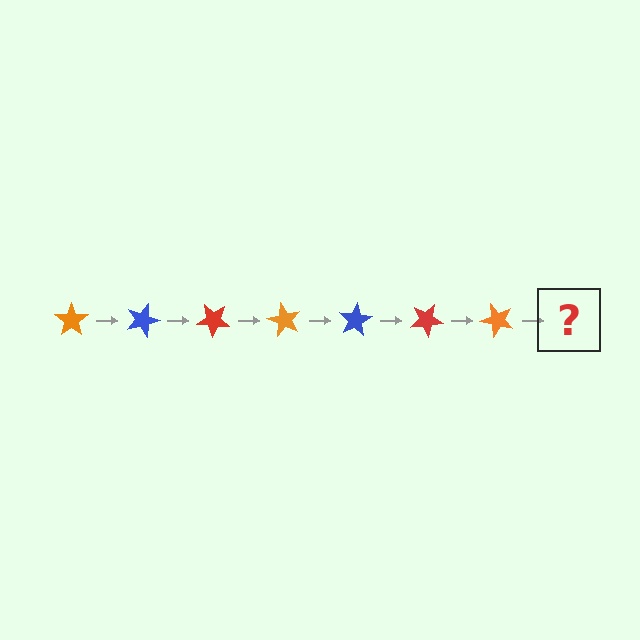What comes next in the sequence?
The next element should be a blue star, rotated 140 degrees from the start.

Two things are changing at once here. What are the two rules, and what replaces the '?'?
The two rules are that it rotates 20 degrees each step and the color cycles through orange, blue, and red. The '?' should be a blue star, rotated 140 degrees from the start.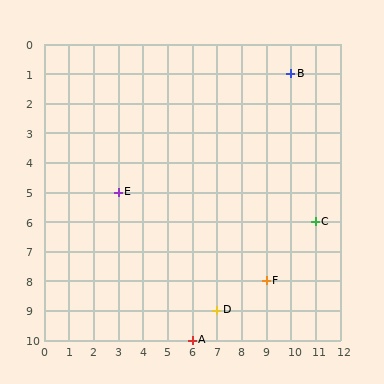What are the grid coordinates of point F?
Point F is at grid coordinates (9, 8).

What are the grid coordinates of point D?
Point D is at grid coordinates (7, 9).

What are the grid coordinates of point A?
Point A is at grid coordinates (6, 10).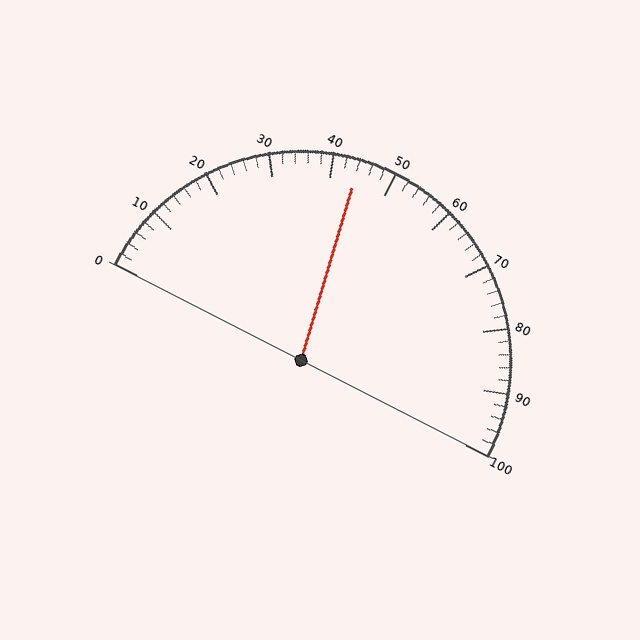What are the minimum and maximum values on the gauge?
The gauge ranges from 0 to 100.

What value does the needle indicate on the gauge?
The needle indicates approximately 44.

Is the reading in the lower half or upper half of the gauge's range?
The reading is in the lower half of the range (0 to 100).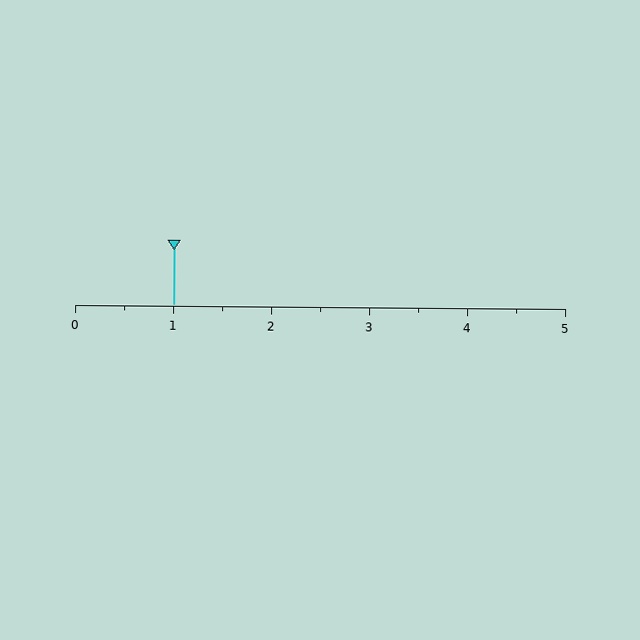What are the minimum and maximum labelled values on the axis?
The axis runs from 0 to 5.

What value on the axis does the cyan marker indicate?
The marker indicates approximately 1.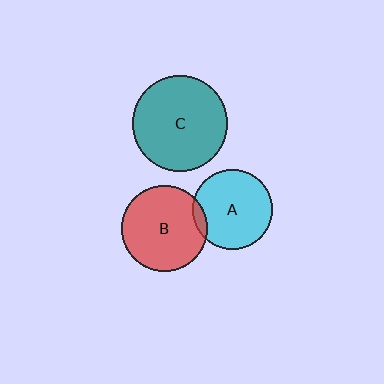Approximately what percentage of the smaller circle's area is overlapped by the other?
Approximately 5%.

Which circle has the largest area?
Circle C (teal).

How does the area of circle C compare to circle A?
Approximately 1.4 times.